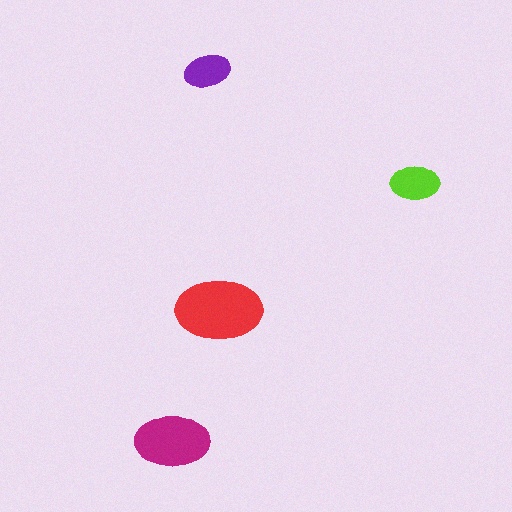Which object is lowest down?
The magenta ellipse is bottommost.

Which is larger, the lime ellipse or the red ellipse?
The red one.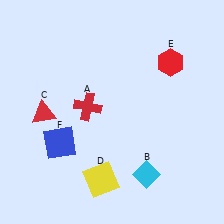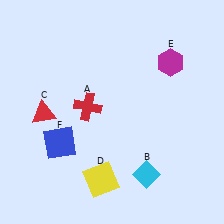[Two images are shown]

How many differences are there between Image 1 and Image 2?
There is 1 difference between the two images.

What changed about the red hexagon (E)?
In Image 1, E is red. In Image 2, it changed to magenta.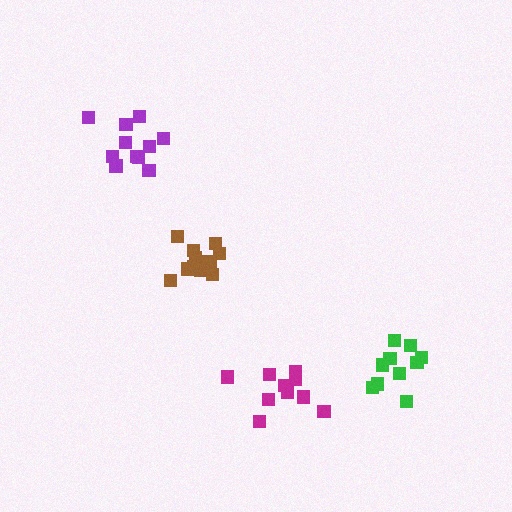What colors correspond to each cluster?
The clusters are colored: green, magenta, brown, purple.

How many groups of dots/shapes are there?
There are 4 groups.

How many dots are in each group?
Group 1: 10 dots, Group 2: 10 dots, Group 3: 14 dots, Group 4: 11 dots (45 total).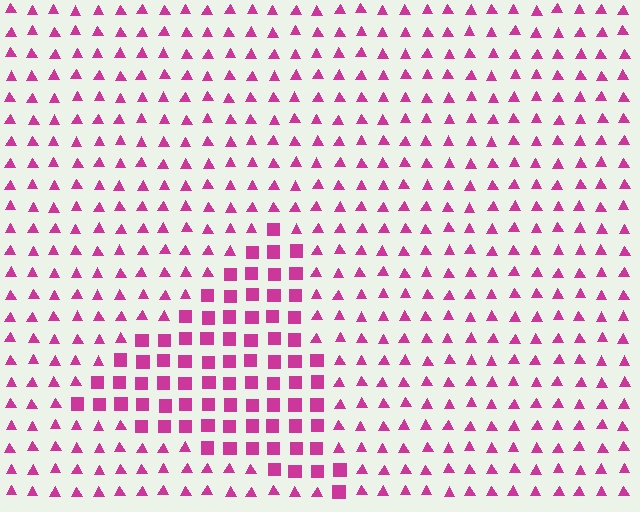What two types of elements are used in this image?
The image uses squares inside the triangle region and triangles outside it.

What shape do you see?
I see a triangle.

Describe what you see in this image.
The image is filled with small magenta elements arranged in a uniform grid. A triangle-shaped region contains squares, while the surrounding area contains triangles. The boundary is defined purely by the change in element shape.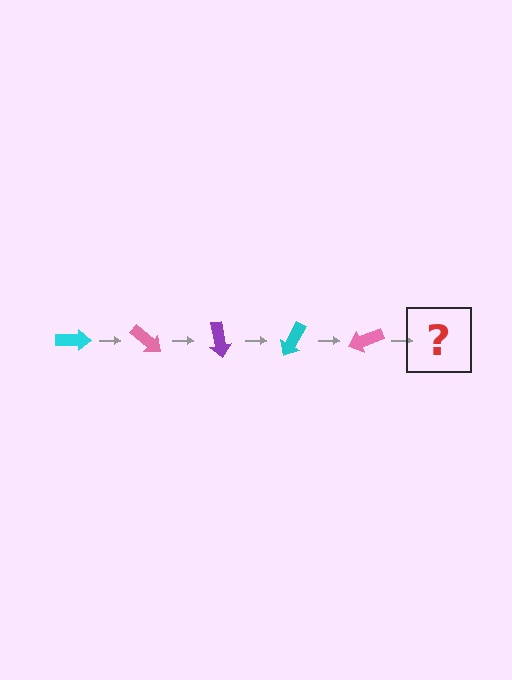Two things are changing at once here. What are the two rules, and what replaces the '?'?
The two rules are that it rotates 40 degrees each step and the color cycles through cyan, pink, and purple. The '?' should be a purple arrow, rotated 200 degrees from the start.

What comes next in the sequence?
The next element should be a purple arrow, rotated 200 degrees from the start.